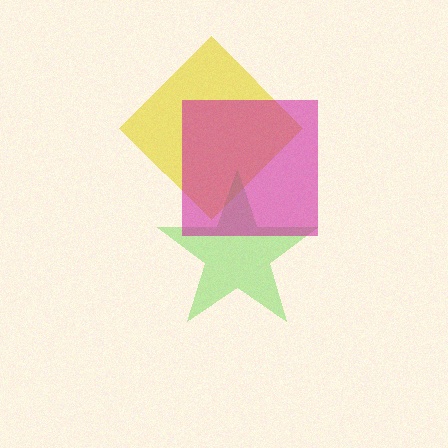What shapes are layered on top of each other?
The layered shapes are: a yellow diamond, a lime star, a magenta square.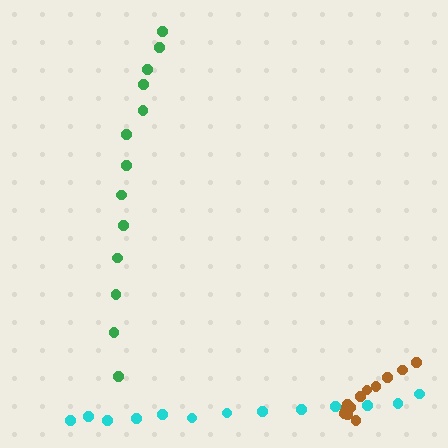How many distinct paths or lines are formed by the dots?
There are 3 distinct paths.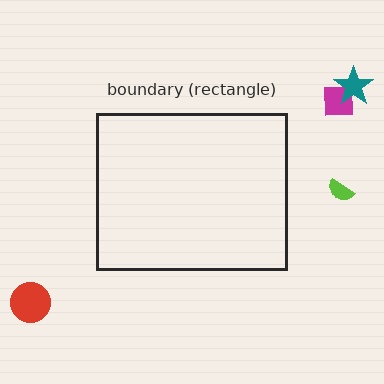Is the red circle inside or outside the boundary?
Outside.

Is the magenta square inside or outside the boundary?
Outside.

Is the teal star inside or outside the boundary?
Outside.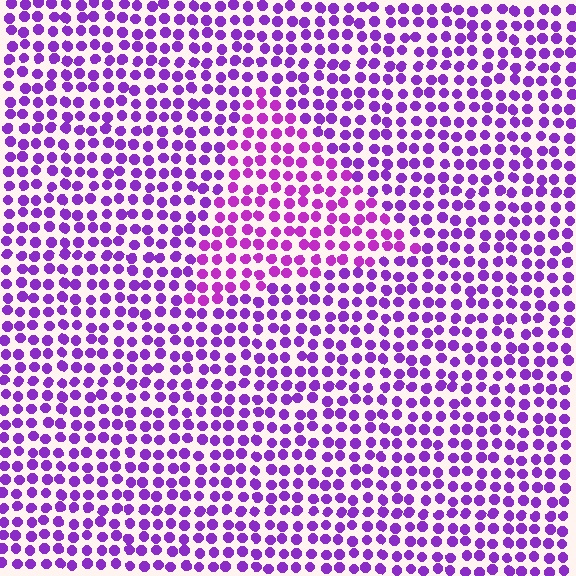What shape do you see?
I see a triangle.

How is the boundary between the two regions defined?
The boundary is defined purely by a slight shift in hue (about 21 degrees). Spacing, size, and orientation are identical on both sides.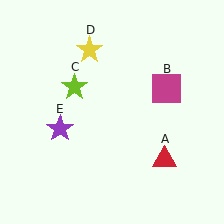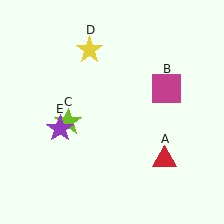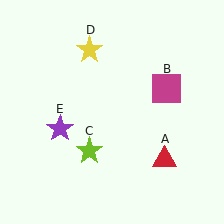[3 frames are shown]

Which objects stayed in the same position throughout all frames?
Red triangle (object A) and magenta square (object B) and yellow star (object D) and purple star (object E) remained stationary.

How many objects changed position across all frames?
1 object changed position: lime star (object C).